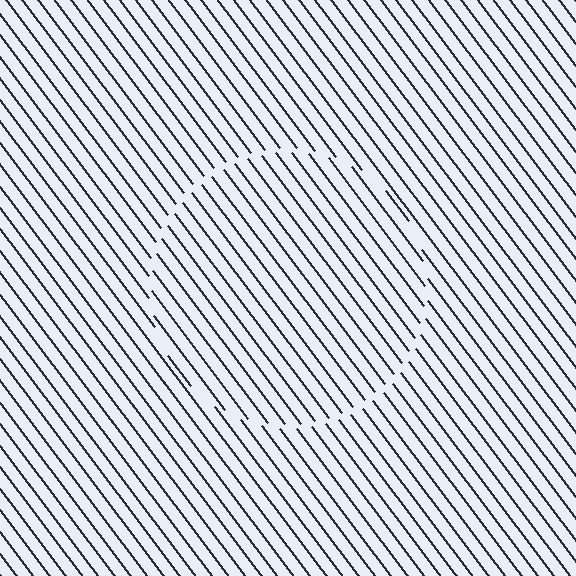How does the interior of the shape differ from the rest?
The interior of the shape contains the same grating, shifted by half a period — the contour is defined by the phase discontinuity where line-ends from the inner and outer gratings abut.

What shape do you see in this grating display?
An illusory circle. The interior of the shape contains the same grating, shifted by half a period — the contour is defined by the phase discontinuity where line-ends from the inner and outer gratings abut.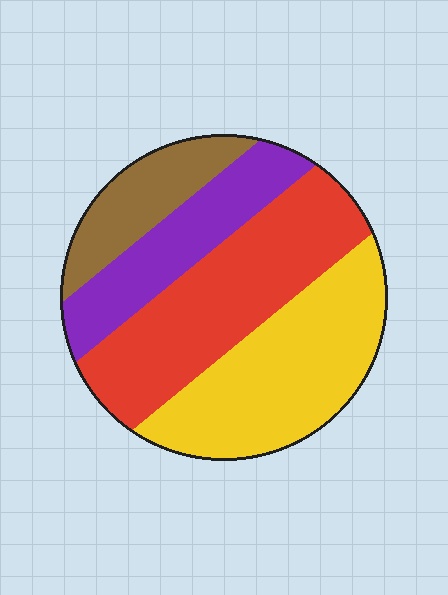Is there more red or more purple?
Red.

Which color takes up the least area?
Brown, at roughly 15%.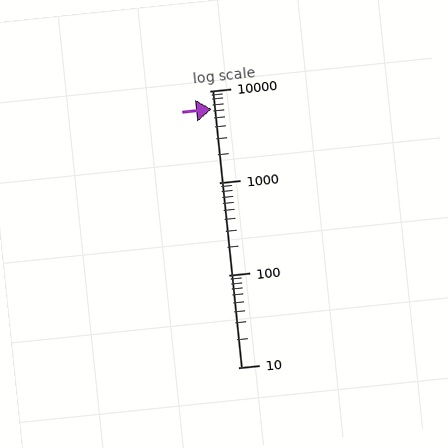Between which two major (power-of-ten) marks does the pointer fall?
The pointer is between 1000 and 10000.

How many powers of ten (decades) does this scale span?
The scale spans 3 decades, from 10 to 10000.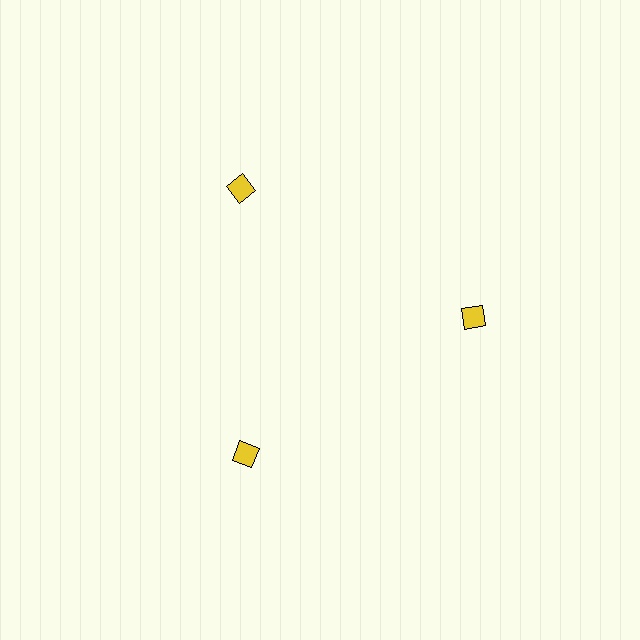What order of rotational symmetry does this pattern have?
This pattern has 3-fold rotational symmetry.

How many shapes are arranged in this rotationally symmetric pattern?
There are 3 shapes, arranged in 3 groups of 1.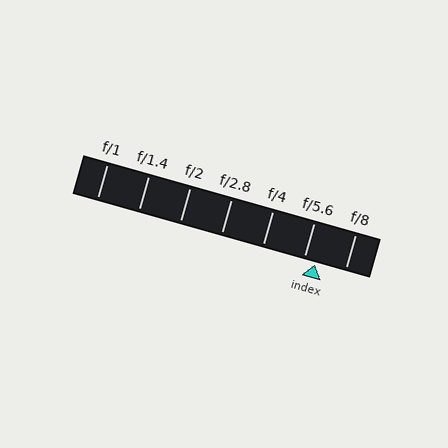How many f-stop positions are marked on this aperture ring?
There are 7 f-stop positions marked.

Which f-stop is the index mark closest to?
The index mark is closest to f/5.6.